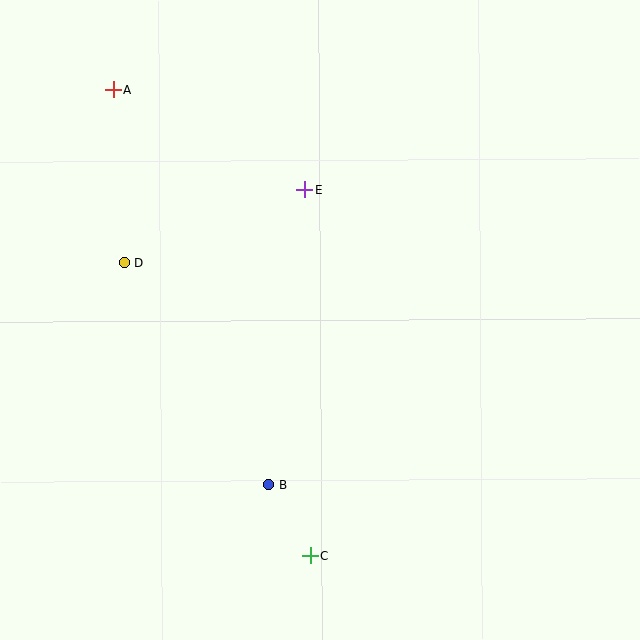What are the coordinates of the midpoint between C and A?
The midpoint between C and A is at (212, 323).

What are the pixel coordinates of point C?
Point C is at (310, 556).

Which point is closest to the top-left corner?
Point A is closest to the top-left corner.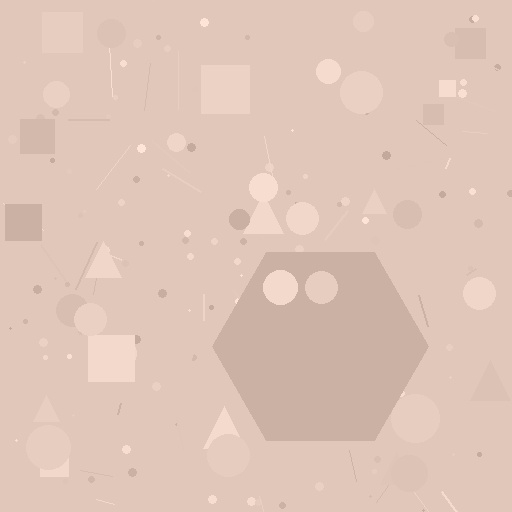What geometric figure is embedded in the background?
A hexagon is embedded in the background.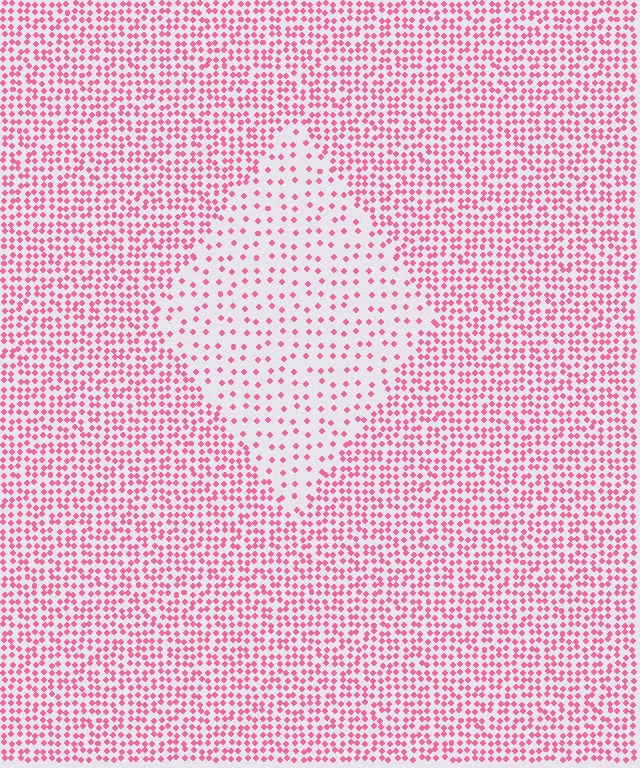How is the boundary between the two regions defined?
The boundary is defined by a change in element density (approximately 2.5x ratio). All elements are the same color, size, and shape.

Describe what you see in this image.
The image contains small pink elements arranged at two different densities. A diamond-shaped region is visible where the elements are less densely packed than the surrounding area.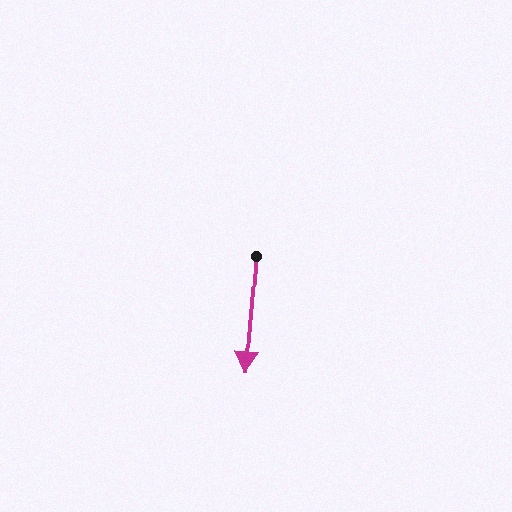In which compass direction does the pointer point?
South.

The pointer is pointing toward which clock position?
Roughly 6 o'clock.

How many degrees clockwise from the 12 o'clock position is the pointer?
Approximately 184 degrees.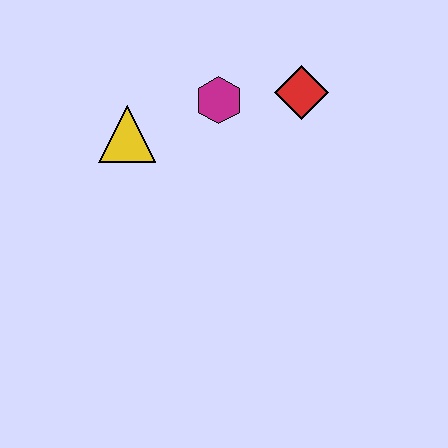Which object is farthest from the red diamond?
The yellow triangle is farthest from the red diamond.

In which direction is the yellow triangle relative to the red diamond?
The yellow triangle is to the left of the red diamond.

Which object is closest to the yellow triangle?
The magenta hexagon is closest to the yellow triangle.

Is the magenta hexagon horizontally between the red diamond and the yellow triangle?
Yes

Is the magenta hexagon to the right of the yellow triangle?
Yes